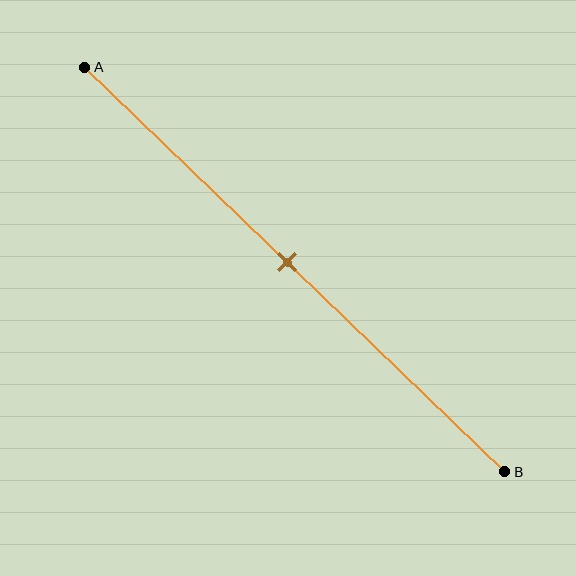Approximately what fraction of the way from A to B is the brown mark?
The brown mark is approximately 50% of the way from A to B.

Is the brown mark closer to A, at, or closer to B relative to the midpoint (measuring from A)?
The brown mark is approximately at the midpoint of segment AB.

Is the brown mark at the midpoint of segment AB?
Yes, the mark is approximately at the midpoint.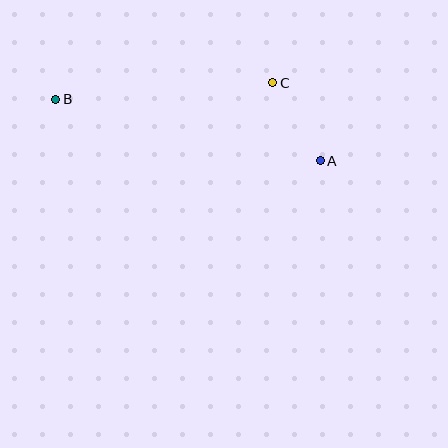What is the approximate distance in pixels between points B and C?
The distance between B and C is approximately 218 pixels.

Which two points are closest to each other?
Points A and C are closest to each other.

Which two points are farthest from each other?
Points A and B are farthest from each other.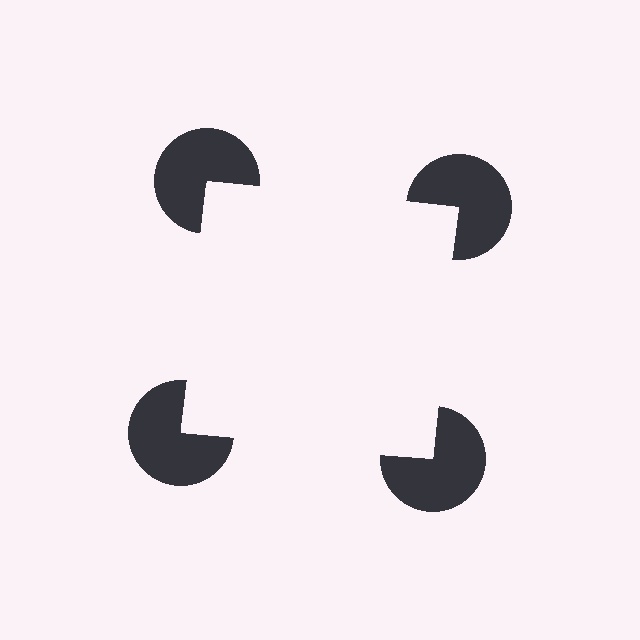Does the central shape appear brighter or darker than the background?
It typically appears slightly brighter than the background, even though no actual brightness change is drawn.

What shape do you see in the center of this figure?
An illusory square — its edges are inferred from the aligned wedge cuts in the pac-man discs, not physically drawn.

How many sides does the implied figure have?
4 sides.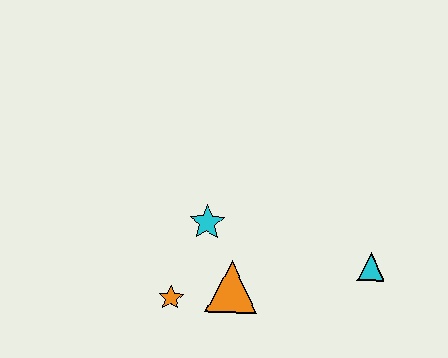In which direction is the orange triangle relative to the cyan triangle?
The orange triangle is to the left of the cyan triangle.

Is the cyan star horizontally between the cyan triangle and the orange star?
Yes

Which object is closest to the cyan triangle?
The orange triangle is closest to the cyan triangle.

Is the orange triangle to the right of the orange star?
Yes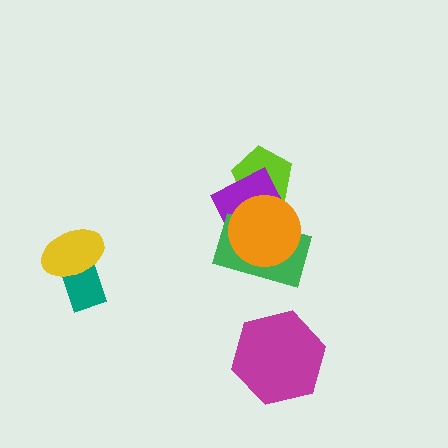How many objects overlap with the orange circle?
3 objects overlap with the orange circle.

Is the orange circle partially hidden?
No, no other shape covers it.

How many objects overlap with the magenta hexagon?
0 objects overlap with the magenta hexagon.